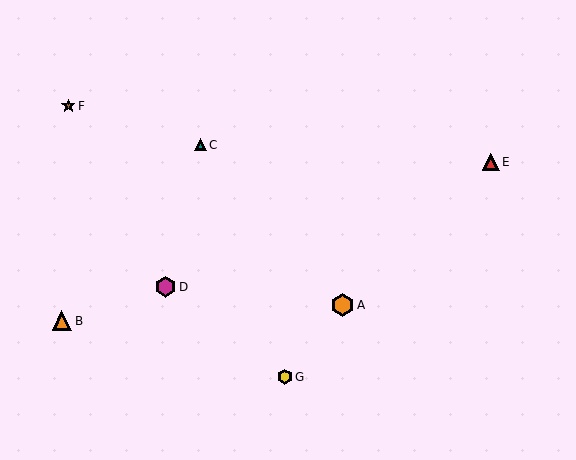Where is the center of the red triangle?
The center of the red triangle is at (491, 162).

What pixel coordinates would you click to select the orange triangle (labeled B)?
Click at (62, 321) to select the orange triangle B.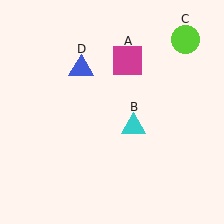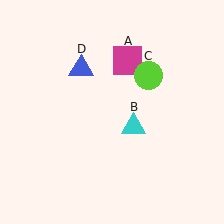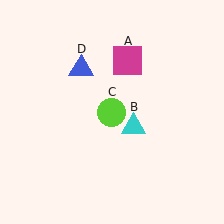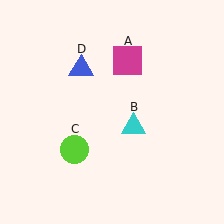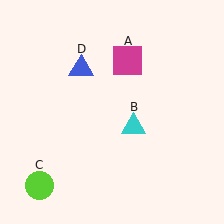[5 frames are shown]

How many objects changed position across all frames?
1 object changed position: lime circle (object C).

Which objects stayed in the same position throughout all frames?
Magenta square (object A) and cyan triangle (object B) and blue triangle (object D) remained stationary.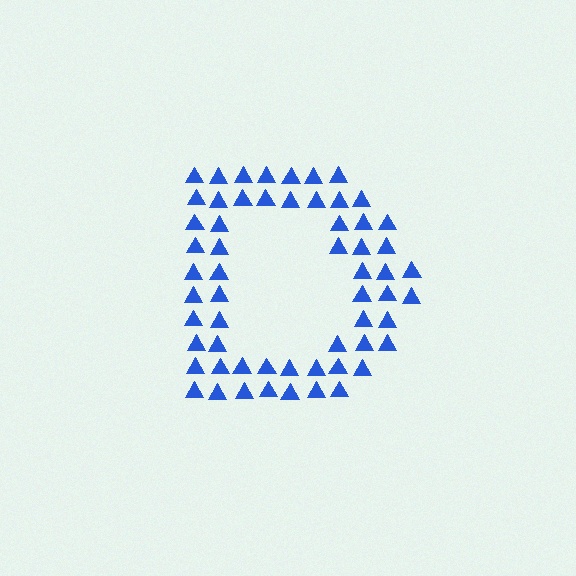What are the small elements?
The small elements are triangles.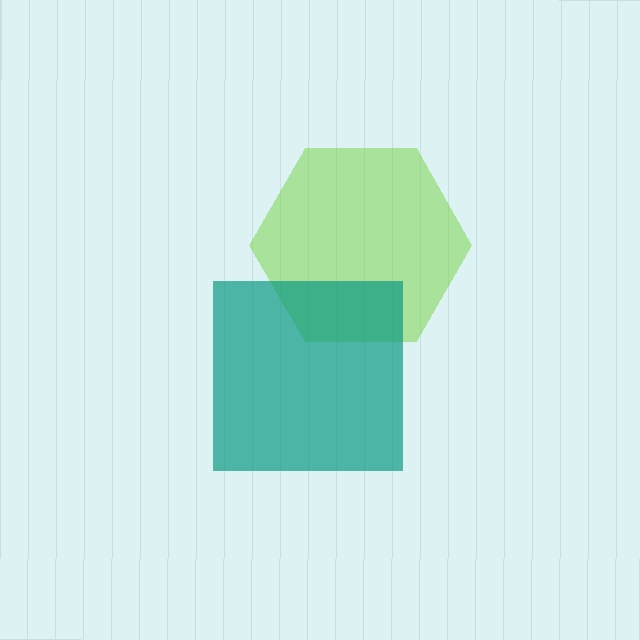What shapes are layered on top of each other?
The layered shapes are: a lime hexagon, a teal square.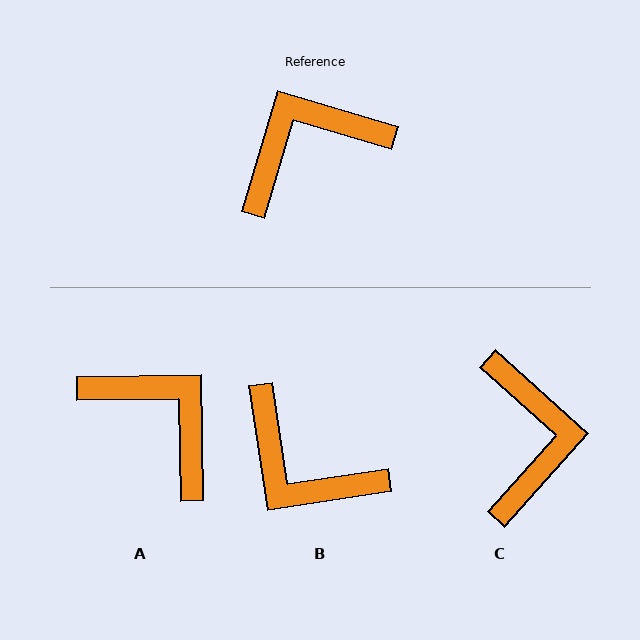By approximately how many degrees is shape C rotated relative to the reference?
Approximately 115 degrees clockwise.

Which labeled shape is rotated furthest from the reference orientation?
C, about 115 degrees away.